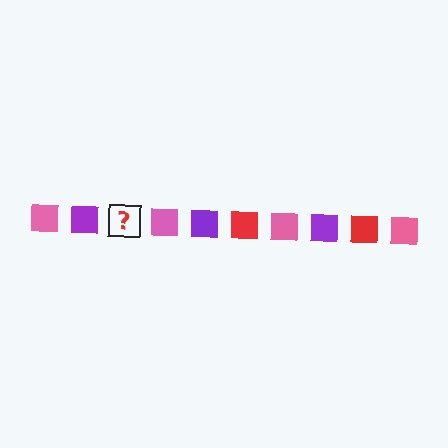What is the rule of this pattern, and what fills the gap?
The rule is that the pattern cycles through pink, purple, red squares. The gap should be filled with a red square.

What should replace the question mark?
The question mark should be replaced with a red square.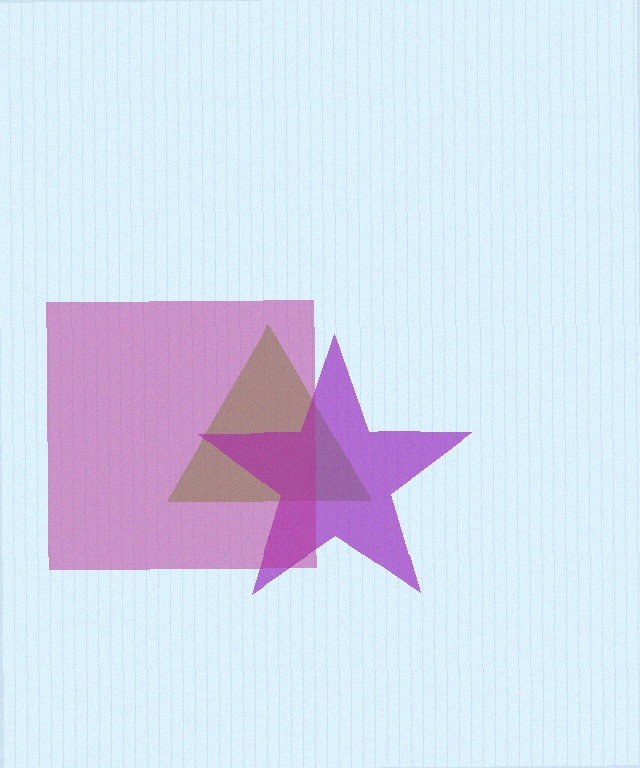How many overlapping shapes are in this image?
There are 3 overlapping shapes in the image.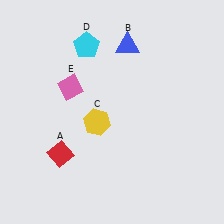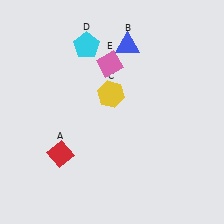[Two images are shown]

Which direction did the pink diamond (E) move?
The pink diamond (E) moved right.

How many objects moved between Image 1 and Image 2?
2 objects moved between the two images.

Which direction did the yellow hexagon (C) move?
The yellow hexagon (C) moved up.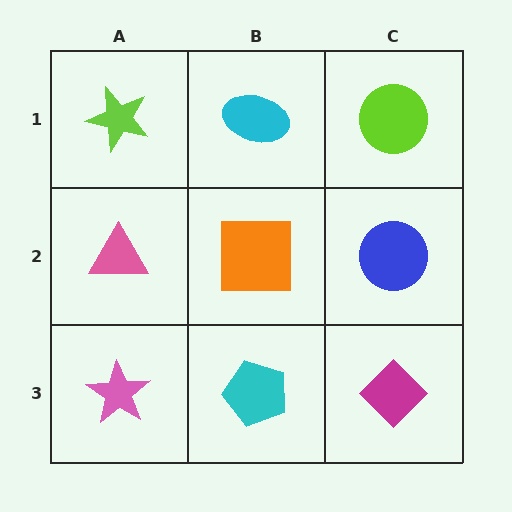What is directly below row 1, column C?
A blue circle.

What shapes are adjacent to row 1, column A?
A pink triangle (row 2, column A), a cyan ellipse (row 1, column B).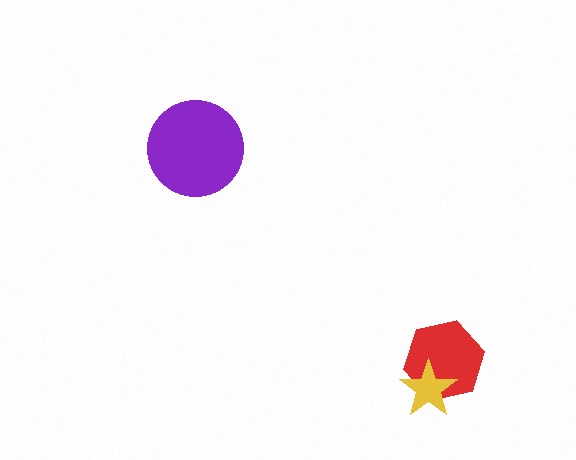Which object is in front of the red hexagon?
The yellow star is in front of the red hexagon.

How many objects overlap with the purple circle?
0 objects overlap with the purple circle.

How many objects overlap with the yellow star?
1 object overlaps with the yellow star.